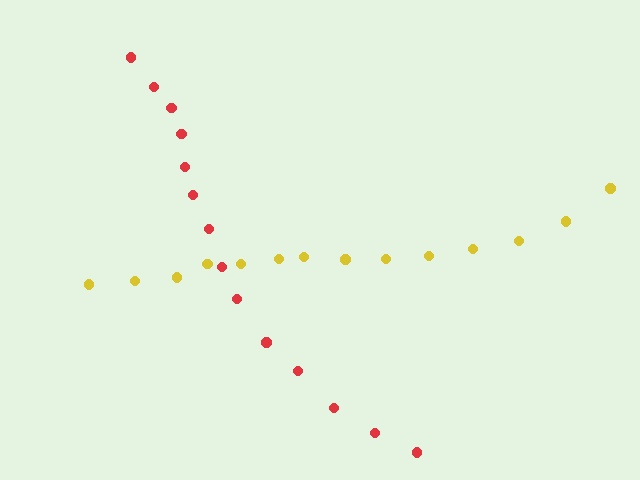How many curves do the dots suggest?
There are 2 distinct paths.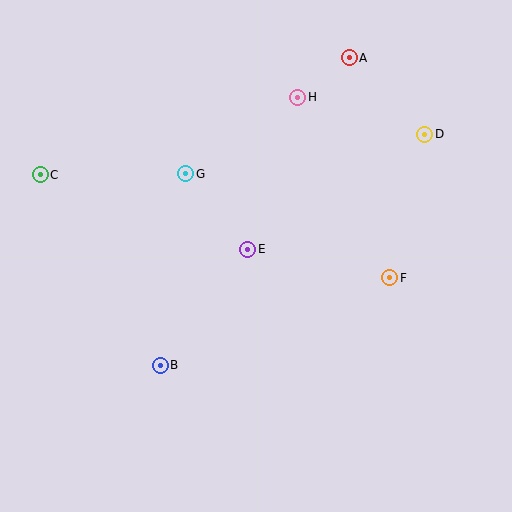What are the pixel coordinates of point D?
Point D is at (425, 134).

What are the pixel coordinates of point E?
Point E is at (248, 249).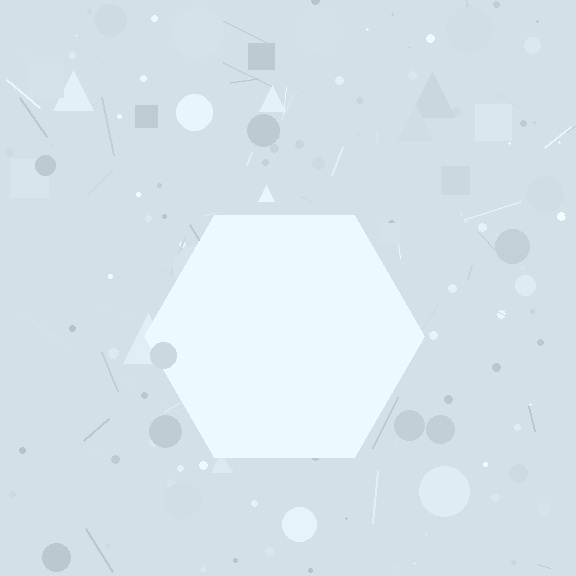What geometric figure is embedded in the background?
A hexagon is embedded in the background.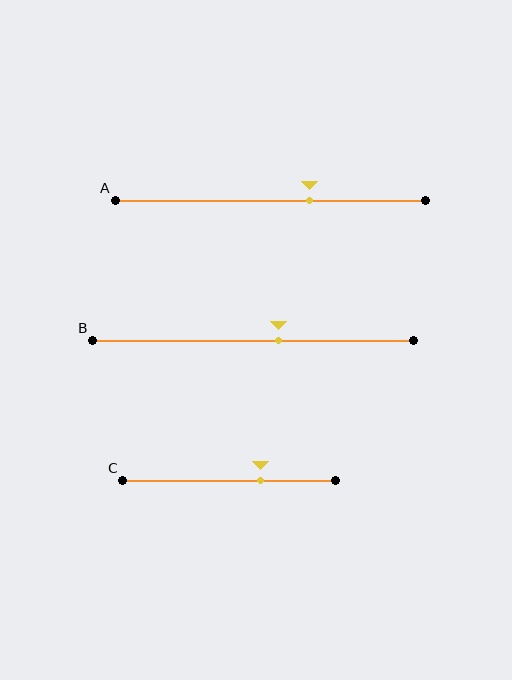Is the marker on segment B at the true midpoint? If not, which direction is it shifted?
No, the marker on segment B is shifted to the right by about 8% of the segment length.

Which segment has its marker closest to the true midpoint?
Segment B has its marker closest to the true midpoint.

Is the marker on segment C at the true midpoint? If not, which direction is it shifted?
No, the marker on segment C is shifted to the right by about 15% of the segment length.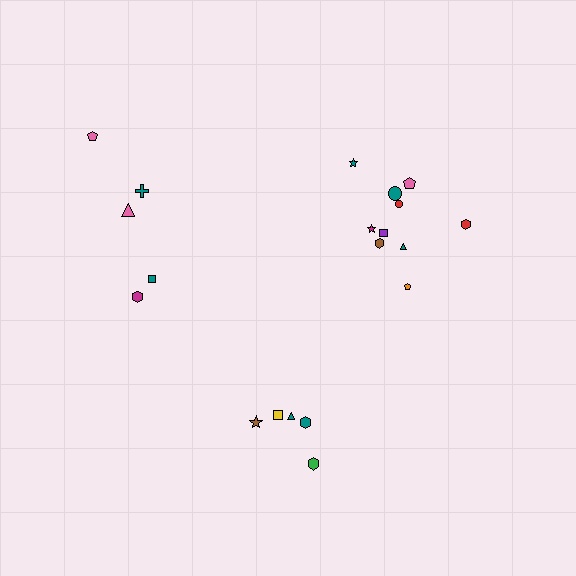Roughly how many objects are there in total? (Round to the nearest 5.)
Roughly 20 objects in total.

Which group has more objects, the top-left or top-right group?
The top-right group.